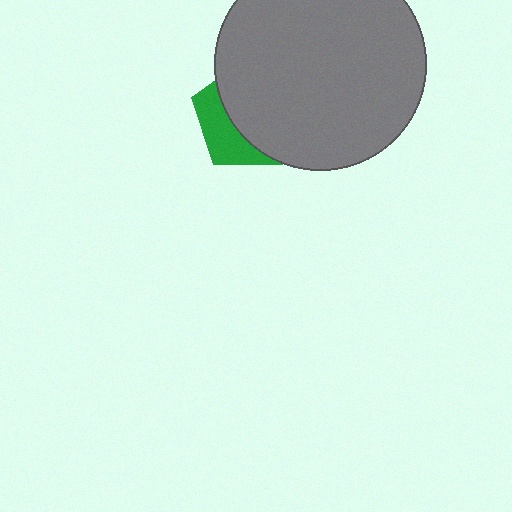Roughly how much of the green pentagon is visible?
A small part of it is visible (roughly 35%).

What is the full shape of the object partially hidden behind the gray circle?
The partially hidden object is a green pentagon.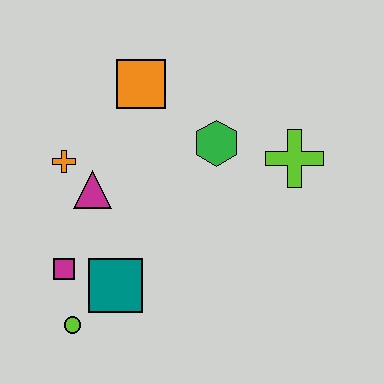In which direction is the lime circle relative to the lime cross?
The lime circle is to the left of the lime cross.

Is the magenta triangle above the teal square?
Yes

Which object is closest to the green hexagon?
The lime cross is closest to the green hexagon.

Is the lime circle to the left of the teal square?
Yes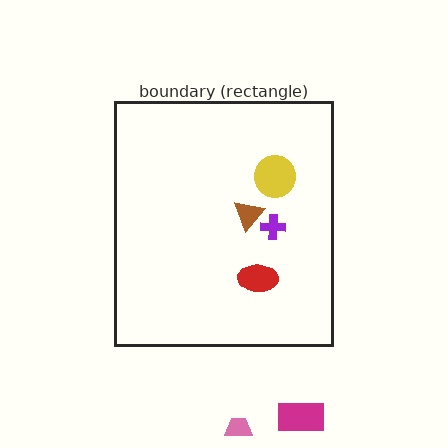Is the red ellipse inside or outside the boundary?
Inside.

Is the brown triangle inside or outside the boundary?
Inside.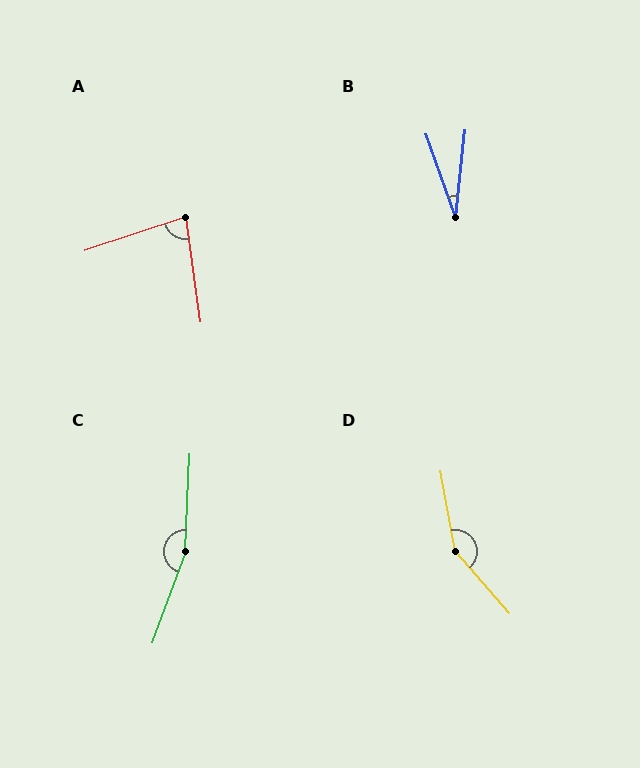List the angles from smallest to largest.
B (26°), A (79°), D (149°), C (163°).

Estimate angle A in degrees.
Approximately 79 degrees.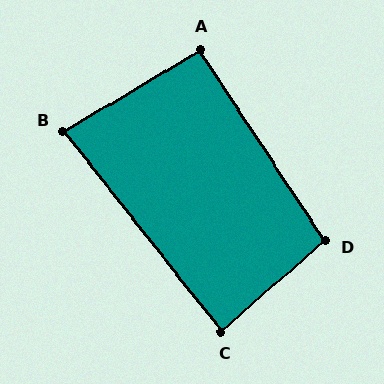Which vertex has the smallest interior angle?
B, at approximately 83 degrees.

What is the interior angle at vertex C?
Approximately 87 degrees (approximately right).